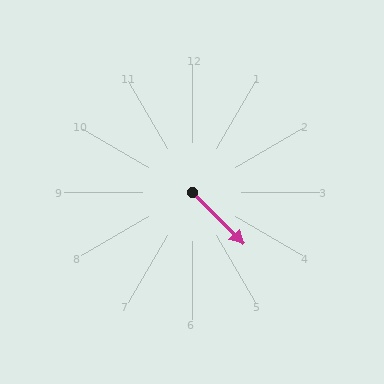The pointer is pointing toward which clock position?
Roughly 5 o'clock.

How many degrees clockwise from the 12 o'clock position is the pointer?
Approximately 135 degrees.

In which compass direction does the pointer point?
Southeast.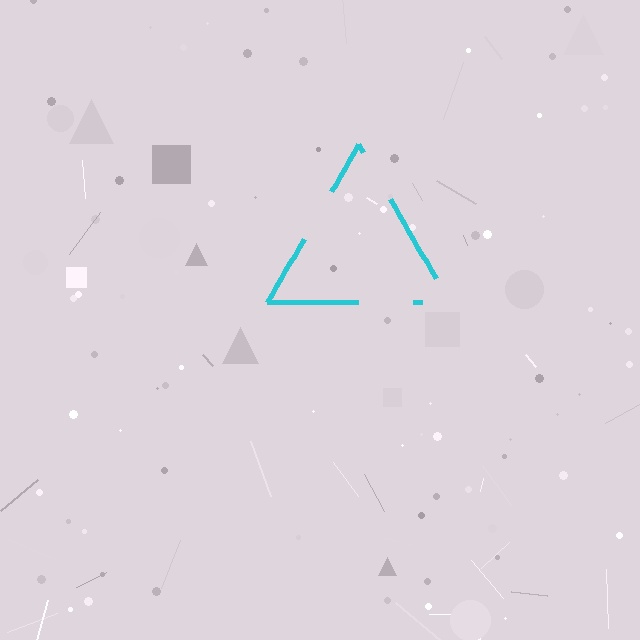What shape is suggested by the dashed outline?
The dashed outline suggests a triangle.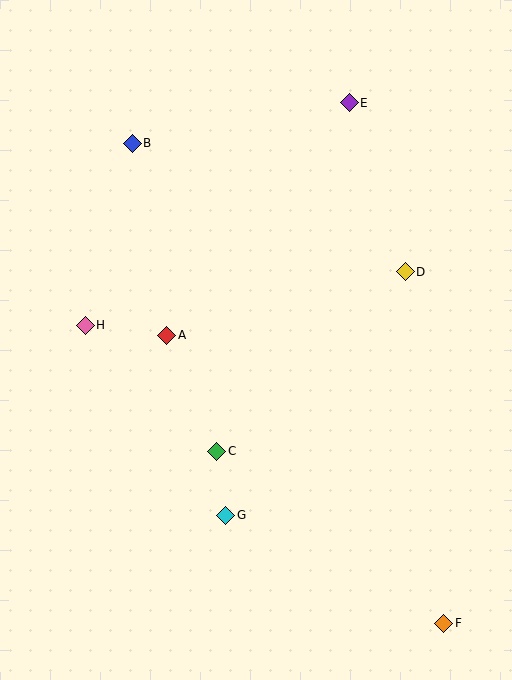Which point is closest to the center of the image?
Point A at (167, 335) is closest to the center.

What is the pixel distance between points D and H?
The distance between D and H is 324 pixels.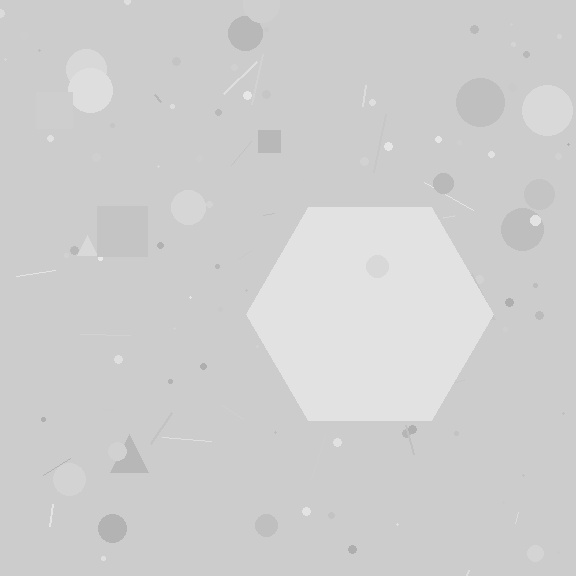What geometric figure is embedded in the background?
A hexagon is embedded in the background.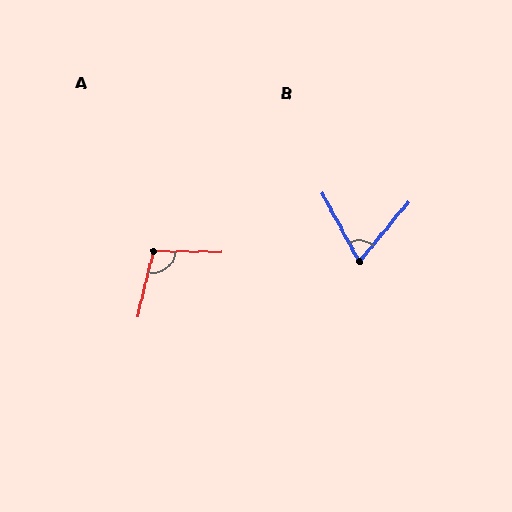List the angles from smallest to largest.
B (68°), A (103°).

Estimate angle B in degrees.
Approximately 68 degrees.